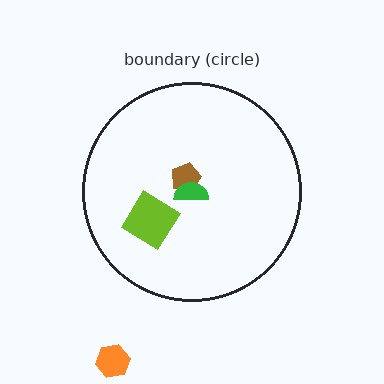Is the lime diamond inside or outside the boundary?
Inside.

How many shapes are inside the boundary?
3 inside, 1 outside.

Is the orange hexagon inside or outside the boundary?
Outside.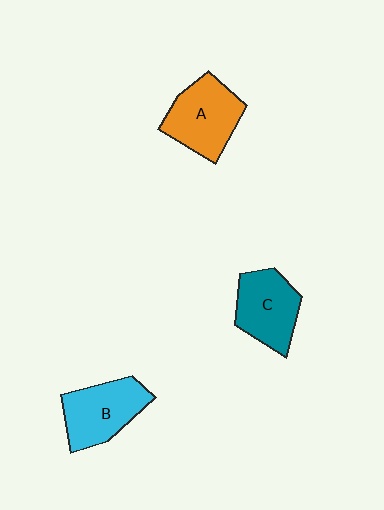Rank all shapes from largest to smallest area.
From largest to smallest: A (orange), B (cyan), C (teal).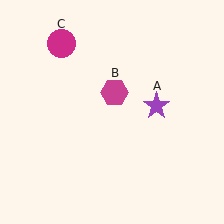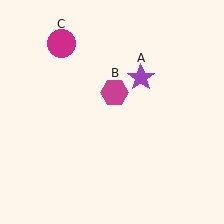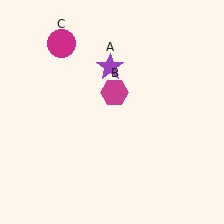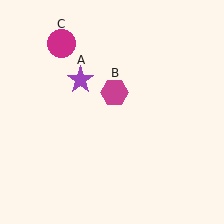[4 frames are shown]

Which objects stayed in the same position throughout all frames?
Magenta hexagon (object B) and magenta circle (object C) remained stationary.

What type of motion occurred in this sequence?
The purple star (object A) rotated counterclockwise around the center of the scene.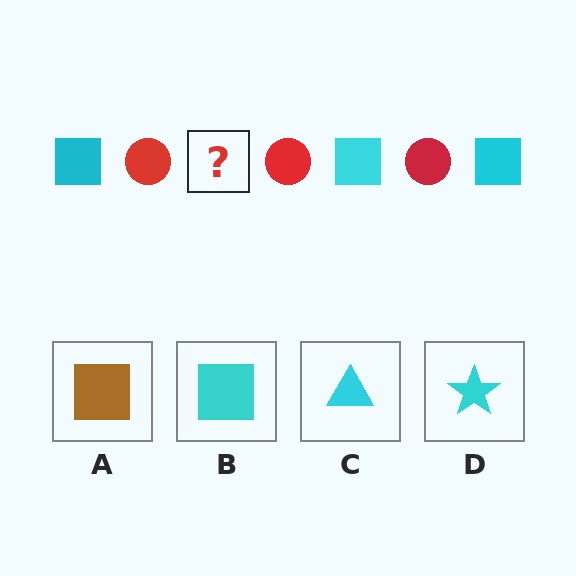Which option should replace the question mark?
Option B.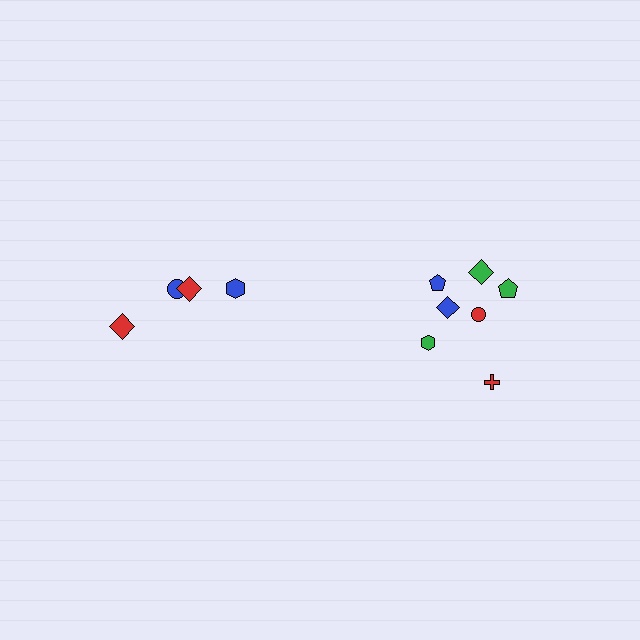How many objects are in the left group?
There are 4 objects.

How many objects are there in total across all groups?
There are 11 objects.